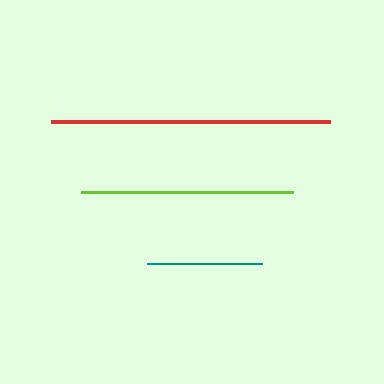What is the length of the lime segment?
The lime segment is approximately 211 pixels long.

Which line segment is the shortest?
The teal line is the shortest at approximately 115 pixels.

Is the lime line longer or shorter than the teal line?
The lime line is longer than the teal line.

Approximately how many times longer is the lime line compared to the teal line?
The lime line is approximately 1.8 times the length of the teal line.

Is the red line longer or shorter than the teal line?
The red line is longer than the teal line.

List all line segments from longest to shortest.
From longest to shortest: red, lime, teal.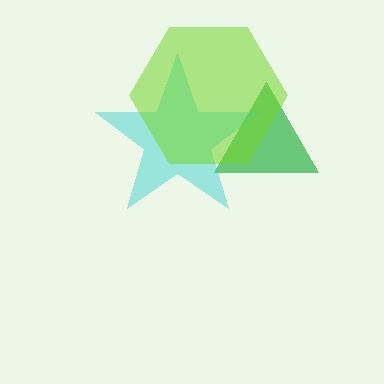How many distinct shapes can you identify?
There are 3 distinct shapes: a green triangle, a cyan star, a lime hexagon.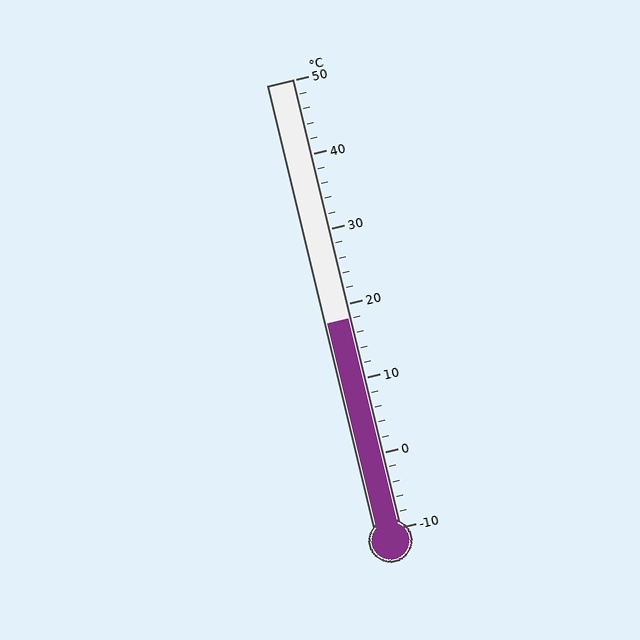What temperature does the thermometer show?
The thermometer shows approximately 18°C.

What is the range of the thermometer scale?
The thermometer scale ranges from -10°C to 50°C.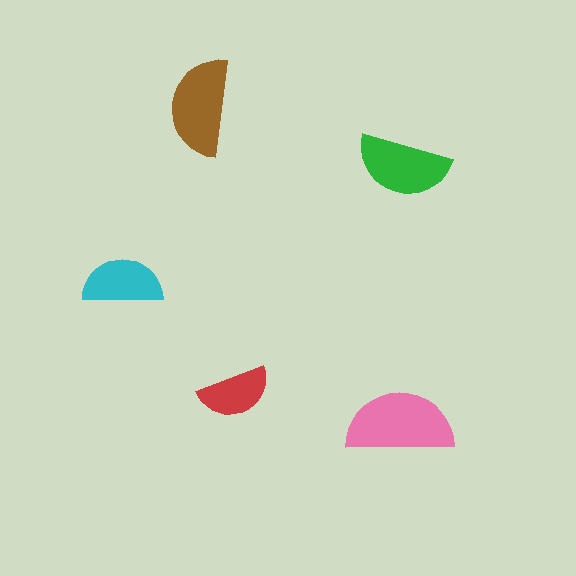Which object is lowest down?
The pink semicircle is bottommost.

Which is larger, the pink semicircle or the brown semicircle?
The pink one.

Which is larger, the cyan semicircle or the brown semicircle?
The brown one.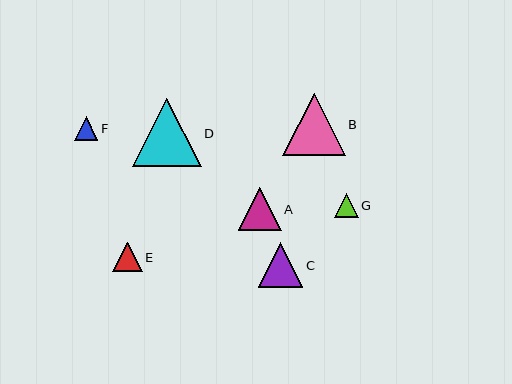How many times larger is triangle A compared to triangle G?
Triangle A is approximately 1.8 times the size of triangle G.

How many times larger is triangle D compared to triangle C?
Triangle D is approximately 1.5 times the size of triangle C.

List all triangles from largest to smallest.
From largest to smallest: D, B, C, A, E, G, F.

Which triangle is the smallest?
Triangle F is the smallest with a size of approximately 23 pixels.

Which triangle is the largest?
Triangle D is the largest with a size of approximately 68 pixels.